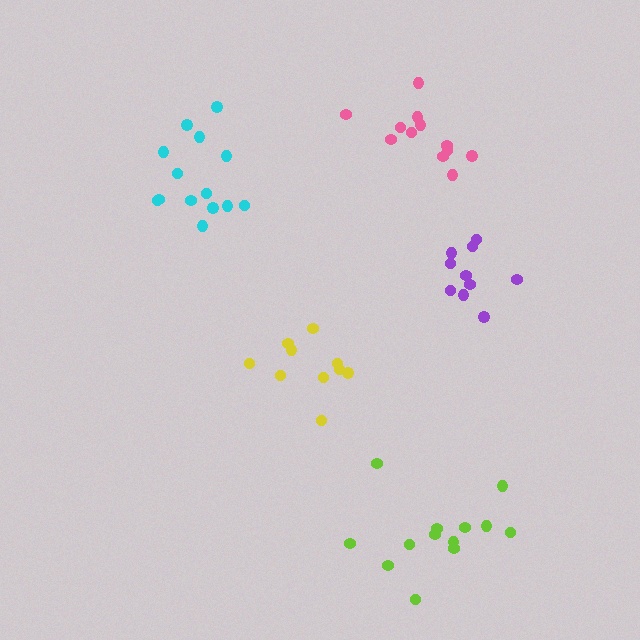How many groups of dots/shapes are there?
There are 5 groups.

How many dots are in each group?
Group 1: 10 dots, Group 2: 14 dots, Group 3: 12 dots, Group 4: 13 dots, Group 5: 10 dots (59 total).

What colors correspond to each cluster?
The clusters are colored: purple, cyan, pink, lime, yellow.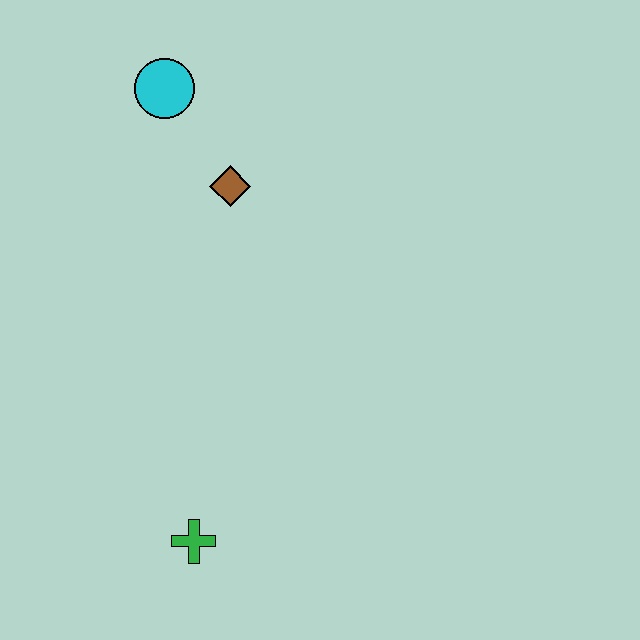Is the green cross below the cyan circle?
Yes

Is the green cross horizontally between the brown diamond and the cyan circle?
Yes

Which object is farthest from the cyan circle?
The green cross is farthest from the cyan circle.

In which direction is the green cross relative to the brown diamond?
The green cross is below the brown diamond.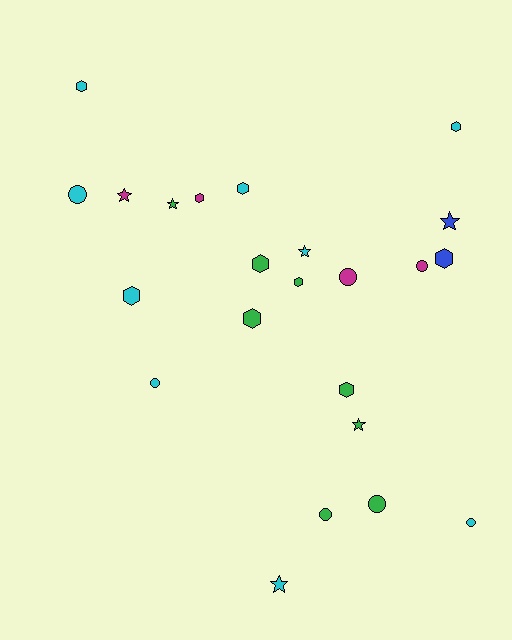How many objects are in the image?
There are 23 objects.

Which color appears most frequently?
Cyan, with 9 objects.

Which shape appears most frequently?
Hexagon, with 10 objects.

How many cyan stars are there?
There are 2 cyan stars.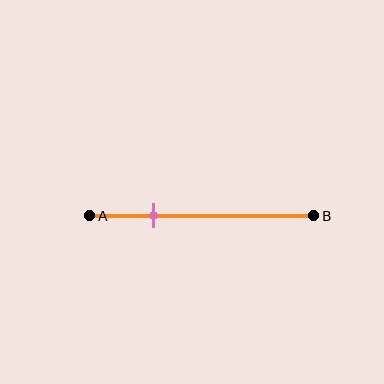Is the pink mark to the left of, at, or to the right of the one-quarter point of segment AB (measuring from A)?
The pink mark is to the right of the one-quarter point of segment AB.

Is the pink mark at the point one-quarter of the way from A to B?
No, the mark is at about 30% from A, not at the 25% one-quarter point.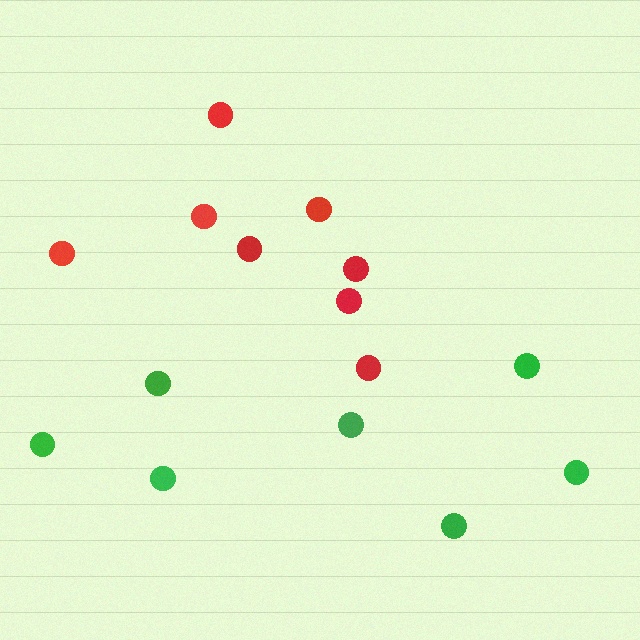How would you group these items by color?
There are 2 groups: one group of red circles (8) and one group of green circles (7).